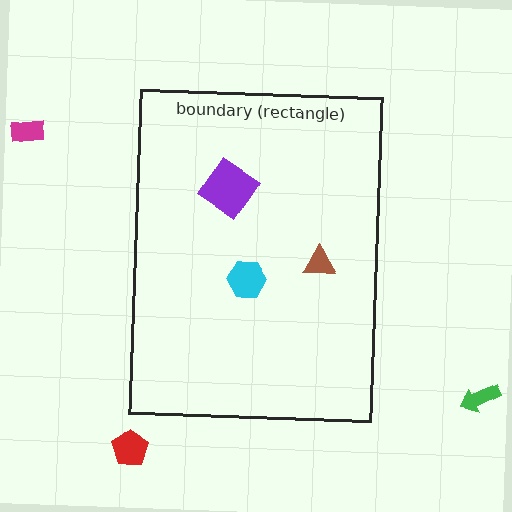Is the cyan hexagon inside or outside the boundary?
Inside.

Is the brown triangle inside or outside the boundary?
Inside.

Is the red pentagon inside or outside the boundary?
Outside.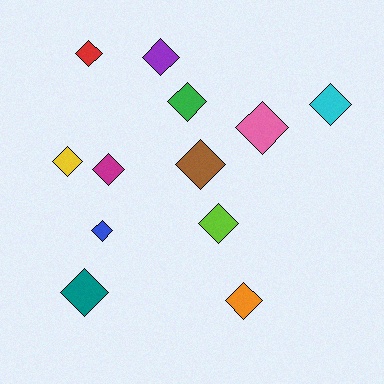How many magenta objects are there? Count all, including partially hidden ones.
There is 1 magenta object.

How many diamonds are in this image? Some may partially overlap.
There are 12 diamonds.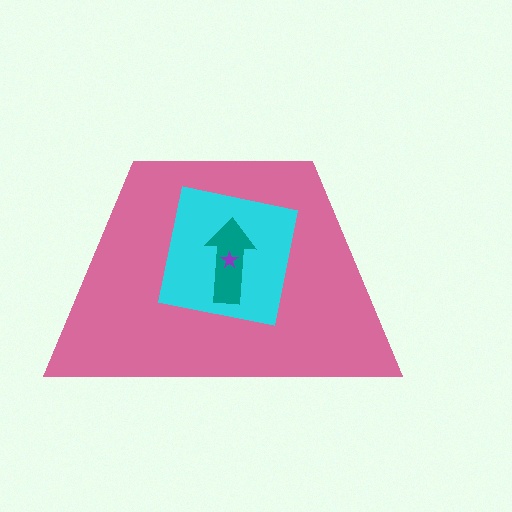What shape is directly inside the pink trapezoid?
The cyan square.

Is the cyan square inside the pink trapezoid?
Yes.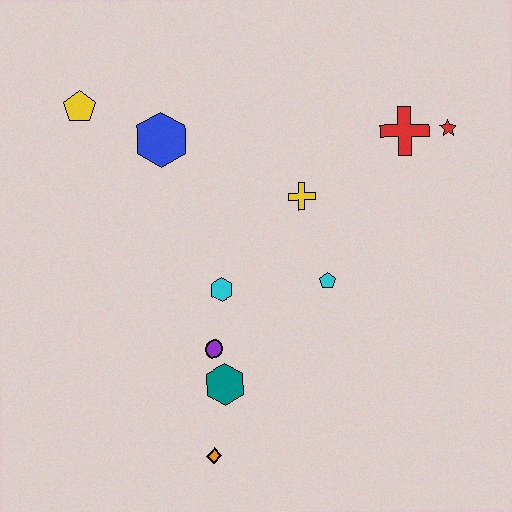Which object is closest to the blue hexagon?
The yellow pentagon is closest to the blue hexagon.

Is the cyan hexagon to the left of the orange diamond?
No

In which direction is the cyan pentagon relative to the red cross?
The cyan pentagon is below the red cross.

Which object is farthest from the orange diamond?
The red star is farthest from the orange diamond.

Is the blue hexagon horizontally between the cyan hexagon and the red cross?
No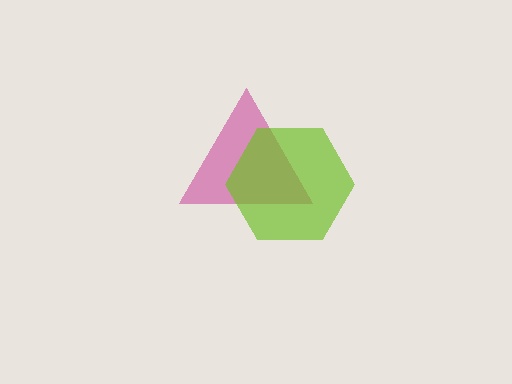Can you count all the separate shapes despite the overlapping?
Yes, there are 2 separate shapes.